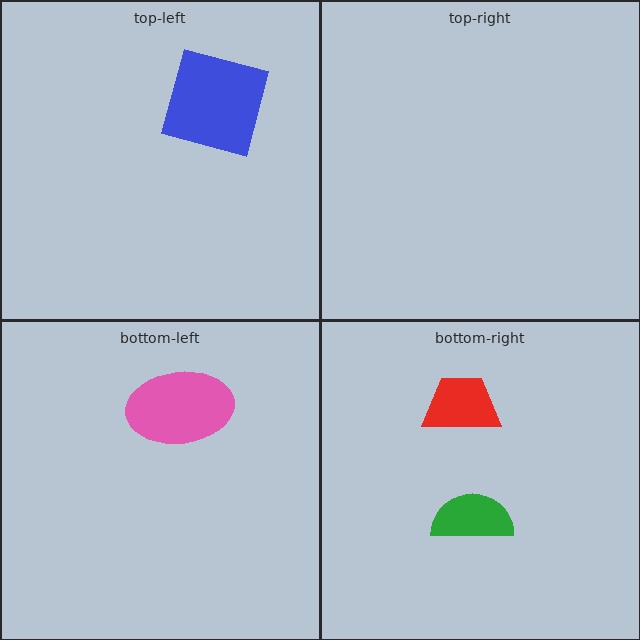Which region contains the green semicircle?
The bottom-right region.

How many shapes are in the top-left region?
1.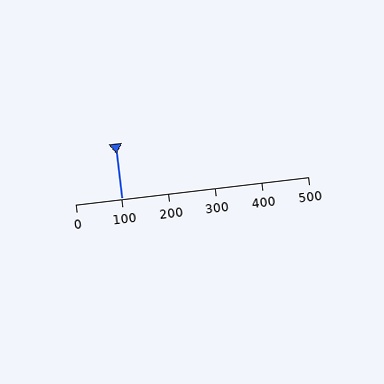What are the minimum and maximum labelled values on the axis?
The axis runs from 0 to 500.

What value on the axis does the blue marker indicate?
The marker indicates approximately 100.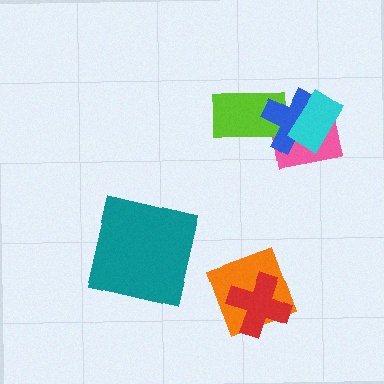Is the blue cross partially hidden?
Yes, it is partially covered by another shape.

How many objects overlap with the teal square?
0 objects overlap with the teal square.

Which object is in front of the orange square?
The red cross is in front of the orange square.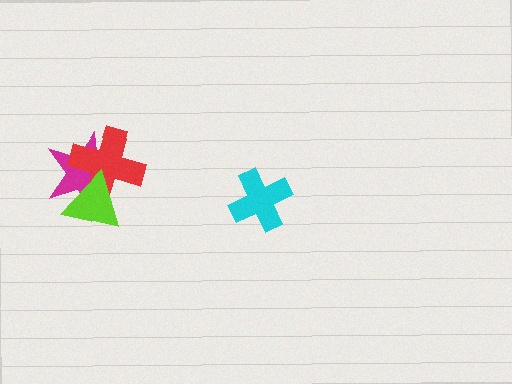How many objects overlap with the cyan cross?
0 objects overlap with the cyan cross.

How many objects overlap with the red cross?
2 objects overlap with the red cross.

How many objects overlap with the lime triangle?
2 objects overlap with the lime triangle.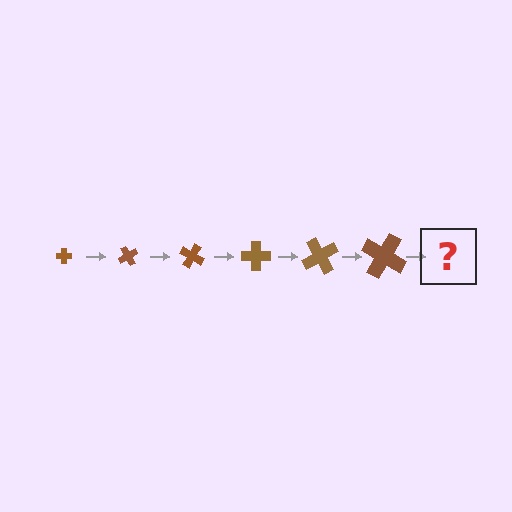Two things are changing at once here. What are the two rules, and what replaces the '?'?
The two rules are that the cross grows larger each step and it rotates 60 degrees each step. The '?' should be a cross, larger than the previous one and rotated 360 degrees from the start.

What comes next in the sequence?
The next element should be a cross, larger than the previous one and rotated 360 degrees from the start.